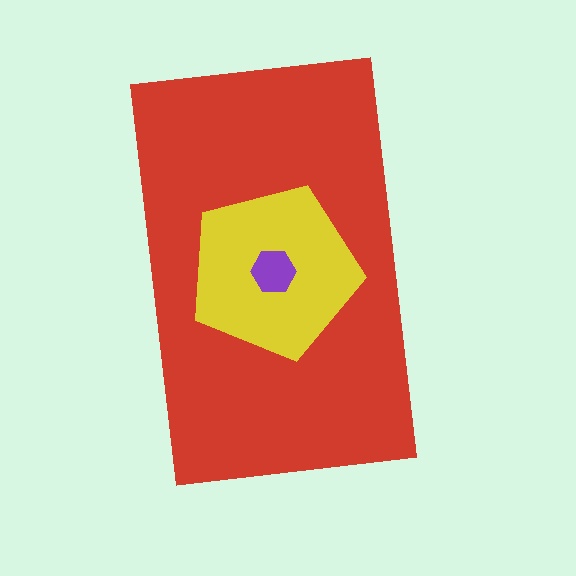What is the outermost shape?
The red rectangle.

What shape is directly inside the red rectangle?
The yellow pentagon.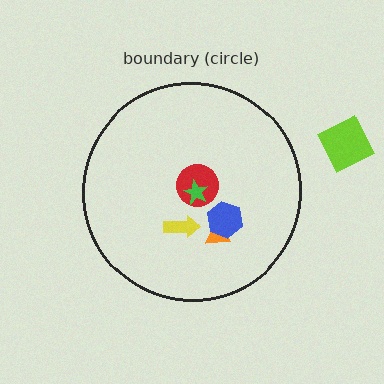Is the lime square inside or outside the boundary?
Outside.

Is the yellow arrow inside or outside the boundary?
Inside.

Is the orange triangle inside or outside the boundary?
Inside.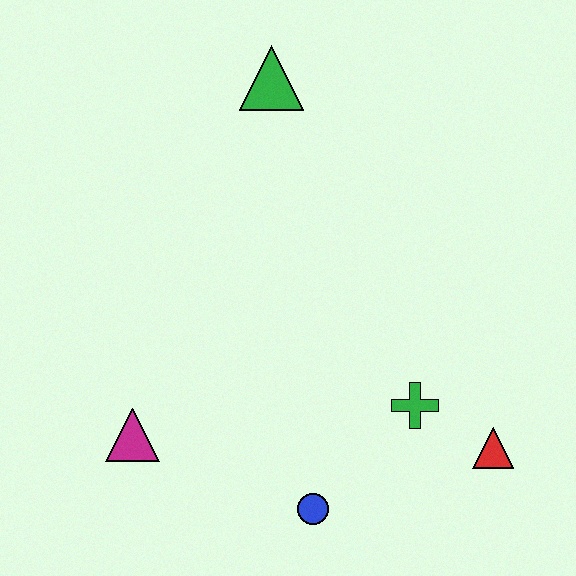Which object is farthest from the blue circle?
The green triangle is farthest from the blue circle.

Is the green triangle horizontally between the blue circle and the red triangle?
No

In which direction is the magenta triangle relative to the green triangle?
The magenta triangle is below the green triangle.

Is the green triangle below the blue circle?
No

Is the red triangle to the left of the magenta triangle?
No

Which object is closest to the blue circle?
The green cross is closest to the blue circle.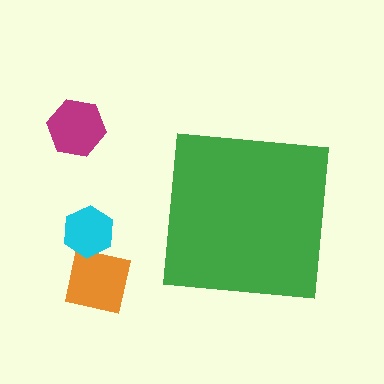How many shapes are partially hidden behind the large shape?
0 shapes are partially hidden.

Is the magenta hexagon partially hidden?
No, the magenta hexagon is fully visible.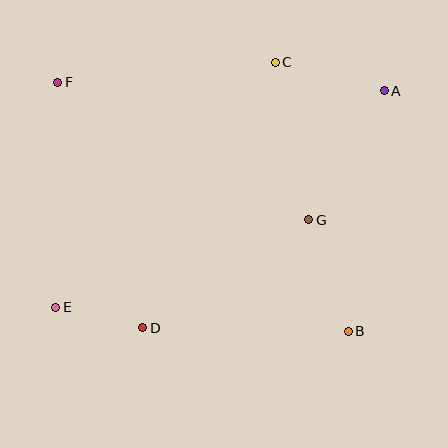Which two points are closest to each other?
Points D and E are closest to each other.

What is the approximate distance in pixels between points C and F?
The distance between C and F is approximately 218 pixels.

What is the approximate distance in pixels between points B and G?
The distance between B and G is approximately 119 pixels.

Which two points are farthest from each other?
Points A and E are farthest from each other.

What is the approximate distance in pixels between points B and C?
The distance between B and C is approximately 279 pixels.